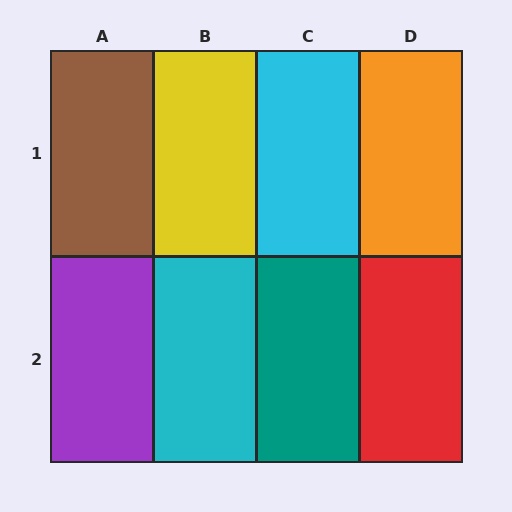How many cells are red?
1 cell is red.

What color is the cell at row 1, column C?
Cyan.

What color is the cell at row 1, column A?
Brown.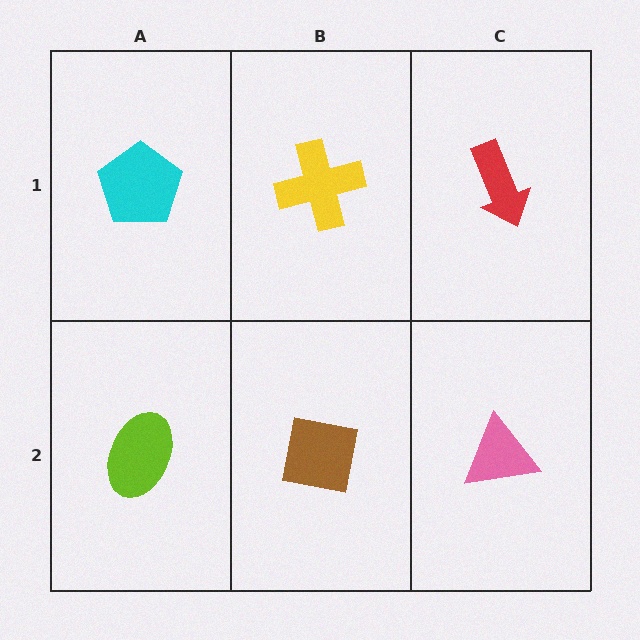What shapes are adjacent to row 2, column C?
A red arrow (row 1, column C), a brown square (row 2, column B).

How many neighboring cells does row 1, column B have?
3.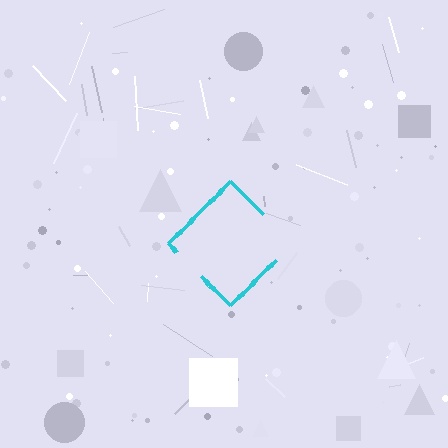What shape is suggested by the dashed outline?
The dashed outline suggests a diamond.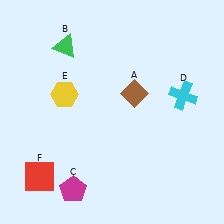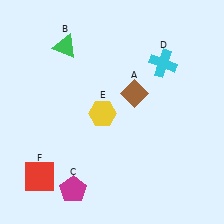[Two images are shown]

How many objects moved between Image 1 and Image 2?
2 objects moved between the two images.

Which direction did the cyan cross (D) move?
The cyan cross (D) moved up.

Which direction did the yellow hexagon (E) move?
The yellow hexagon (E) moved right.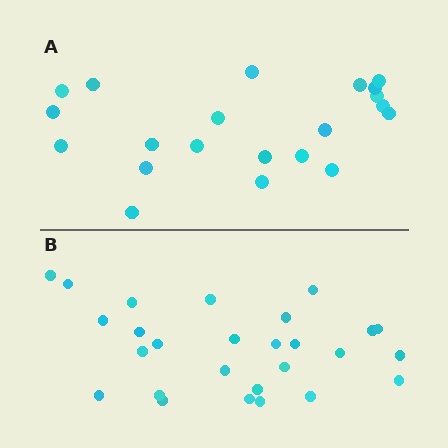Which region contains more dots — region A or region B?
Region B (the bottom region) has more dots.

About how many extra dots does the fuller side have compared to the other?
Region B has about 6 more dots than region A.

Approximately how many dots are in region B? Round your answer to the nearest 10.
About 30 dots. (The exact count is 27, which rounds to 30.)